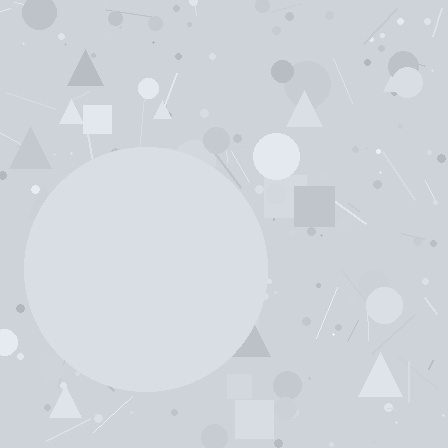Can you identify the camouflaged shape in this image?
The camouflaged shape is a circle.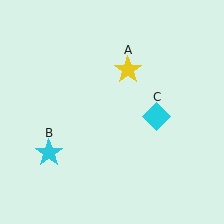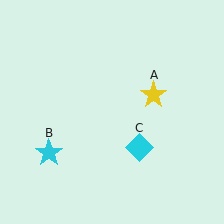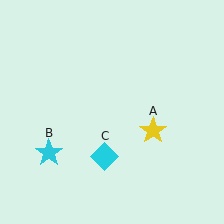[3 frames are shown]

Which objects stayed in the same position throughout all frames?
Cyan star (object B) remained stationary.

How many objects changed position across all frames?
2 objects changed position: yellow star (object A), cyan diamond (object C).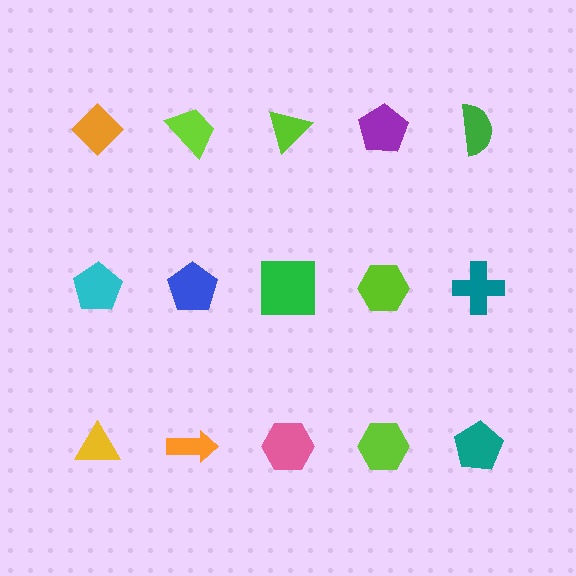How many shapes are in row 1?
5 shapes.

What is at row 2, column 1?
A cyan pentagon.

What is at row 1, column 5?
A green semicircle.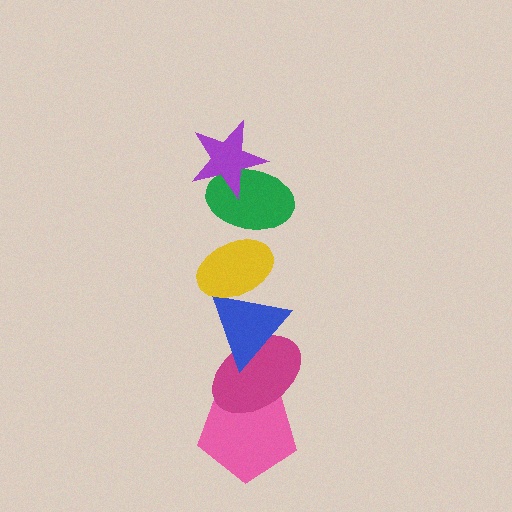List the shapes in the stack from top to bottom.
From top to bottom: the purple star, the green ellipse, the yellow ellipse, the blue triangle, the magenta ellipse, the pink pentagon.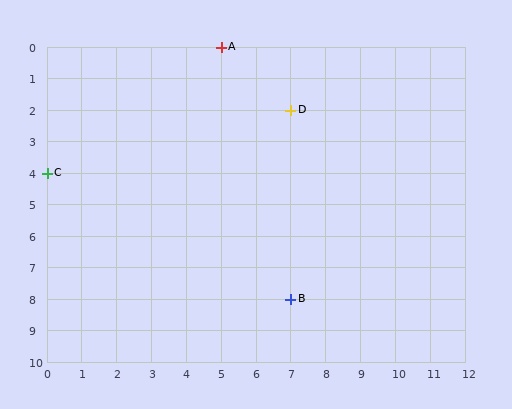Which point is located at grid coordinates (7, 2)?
Point D is at (7, 2).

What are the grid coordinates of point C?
Point C is at grid coordinates (0, 4).